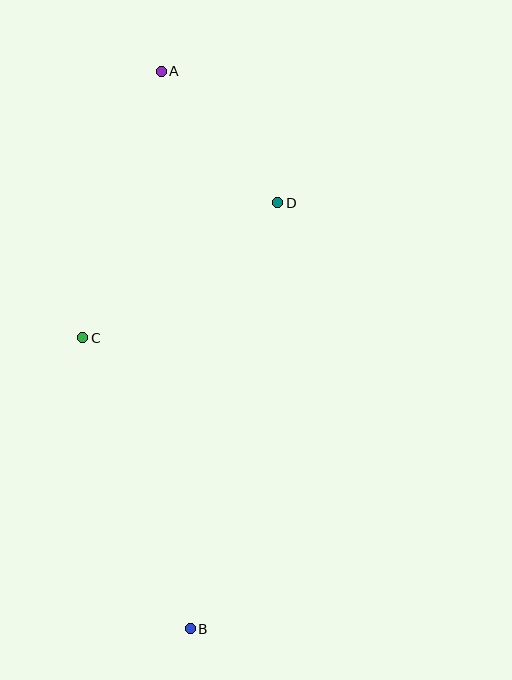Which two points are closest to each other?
Points A and D are closest to each other.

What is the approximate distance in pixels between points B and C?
The distance between B and C is approximately 310 pixels.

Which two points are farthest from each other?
Points A and B are farthest from each other.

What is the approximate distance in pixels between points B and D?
The distance between B and D is approximately 435 pixels.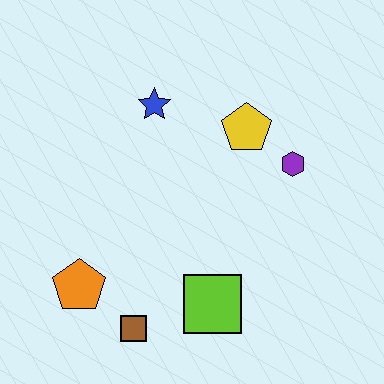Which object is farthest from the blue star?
The brown square is farthest from the blue star.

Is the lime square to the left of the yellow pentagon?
Yes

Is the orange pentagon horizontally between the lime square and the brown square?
No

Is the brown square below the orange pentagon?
Yes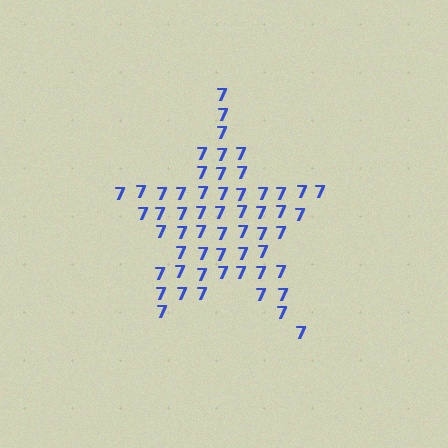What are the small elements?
The small elements are digit 7's.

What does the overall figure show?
The overall figure shows a star.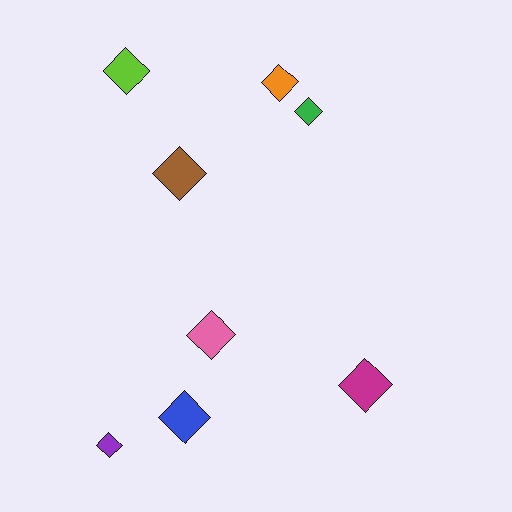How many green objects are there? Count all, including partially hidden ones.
There is 1 green object.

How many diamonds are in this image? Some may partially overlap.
There are 8 diamonds.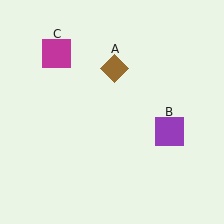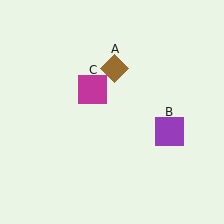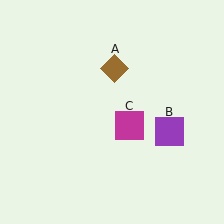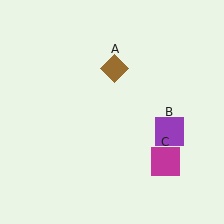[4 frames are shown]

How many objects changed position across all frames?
1 object changed position: magenta square (object C).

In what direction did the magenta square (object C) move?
The magenta square (object C) moved down and to the right.